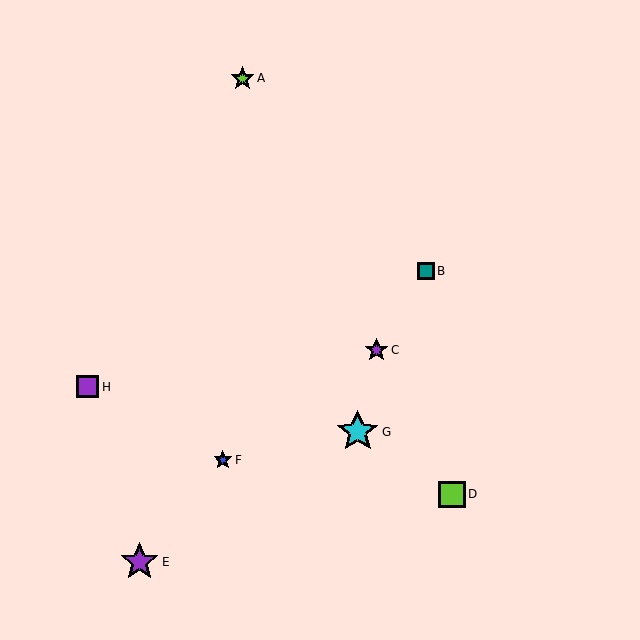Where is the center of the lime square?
The center of the lime square is at (452, 495).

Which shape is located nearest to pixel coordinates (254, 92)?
The lime star (labeled A) at (242, 78) is nearest to that location.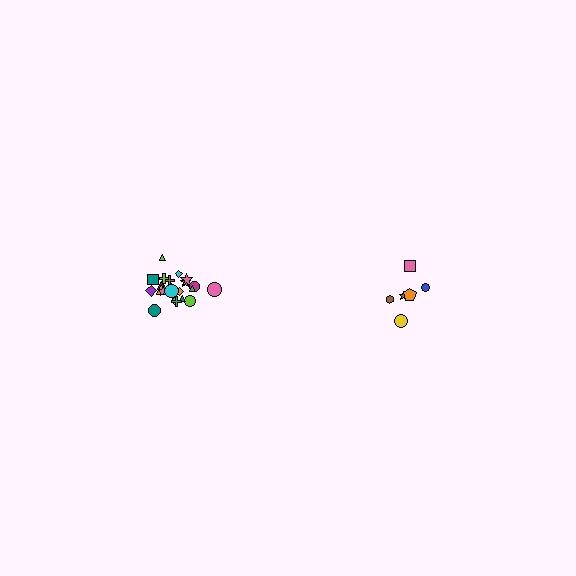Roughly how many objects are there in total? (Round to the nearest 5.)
Roughly 30 objects in total.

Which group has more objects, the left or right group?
The left group.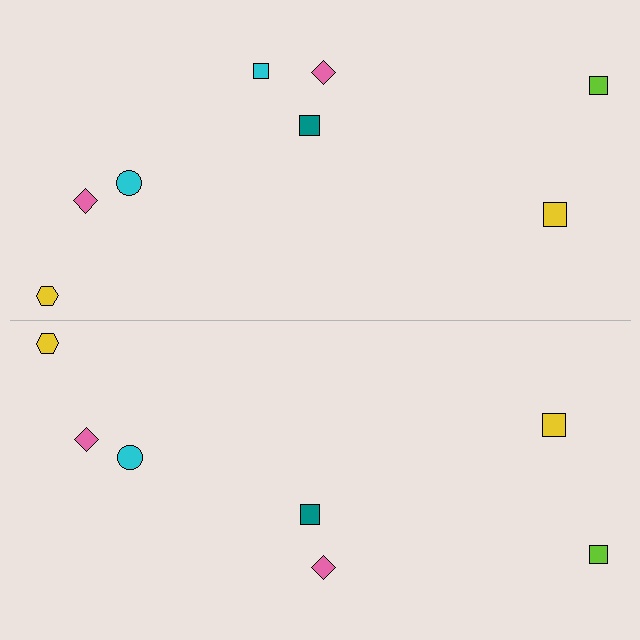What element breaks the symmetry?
A cyan square is missing from the bottom side.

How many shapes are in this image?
There are 15 shapes in this image.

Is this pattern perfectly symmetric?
No, the pattern is not perfectly symmetric. A cyan square is missing from the bottom side.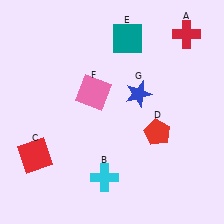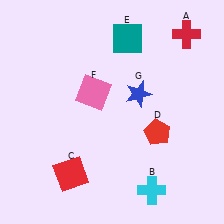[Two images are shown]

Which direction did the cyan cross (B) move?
The cyan cross (B) moved right.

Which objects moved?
The objects that moved are: the cyan cross (B), the red square (C).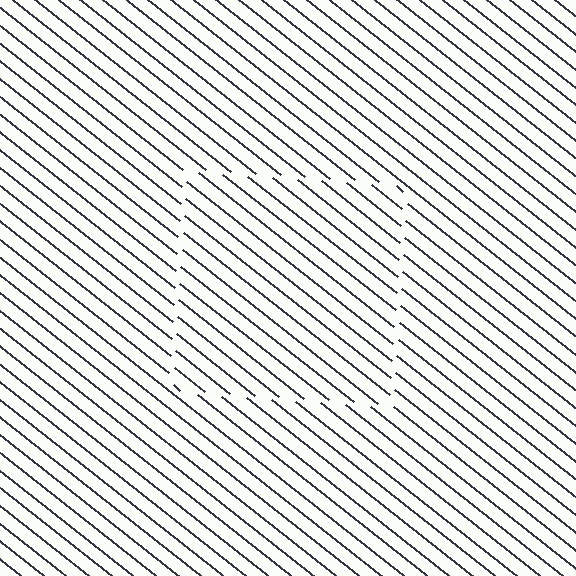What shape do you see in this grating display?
An illusory square. The interior of the shape contains the same grating, shifted by half a period — the contour is defined by the phase discontinuity where line-ends from the inner and outer gratings abut.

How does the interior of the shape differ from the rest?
The interior of the shape contains the same grating, shifted by half a period — the contour is defined by the phase discontinuity where line-ends from the inner and outer gratings abut.